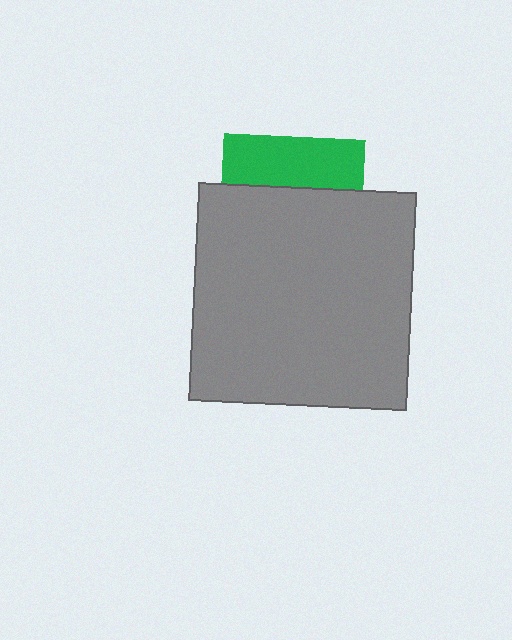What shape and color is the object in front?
The object in front is a gray square.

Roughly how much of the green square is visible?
A small part of it is visible (roughly 35%).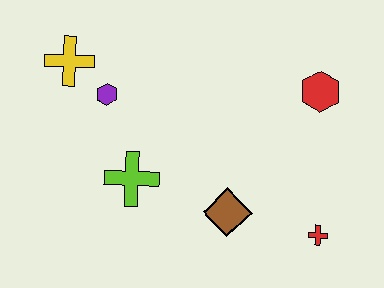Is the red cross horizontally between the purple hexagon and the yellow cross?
No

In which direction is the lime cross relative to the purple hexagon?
The lime cross is below the purple hexagon.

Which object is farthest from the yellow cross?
The red cross is farthest from the yellow cross.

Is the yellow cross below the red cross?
No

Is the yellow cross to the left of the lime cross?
Yes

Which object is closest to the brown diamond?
The red cross is closest to the brown diamond.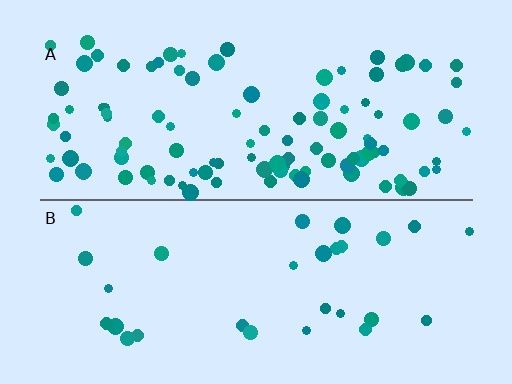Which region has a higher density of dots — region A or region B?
A (the top).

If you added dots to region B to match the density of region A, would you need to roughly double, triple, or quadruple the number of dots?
Approximately quadruple.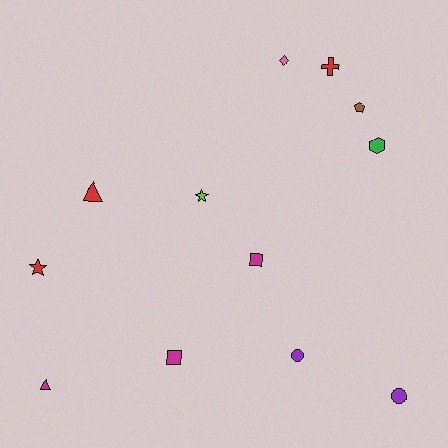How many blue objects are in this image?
There are no blue objects.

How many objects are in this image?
There are 12 objects.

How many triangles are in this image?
There are 2 triangles.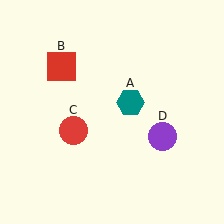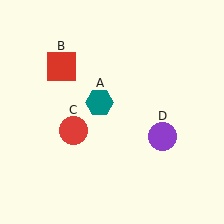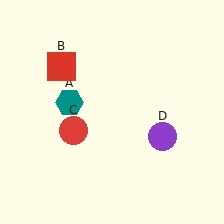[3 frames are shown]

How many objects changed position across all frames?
1 object changed position: teal hexagon (object A).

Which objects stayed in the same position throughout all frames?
Red square (object B) and red circle (object C) and purple circle (object D) remained stationary.